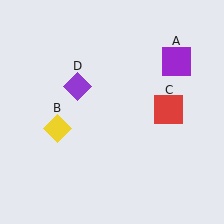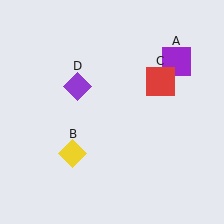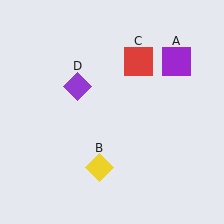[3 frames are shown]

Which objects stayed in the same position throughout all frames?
Purple square (object A) and purple diamond (object D) remained stationary.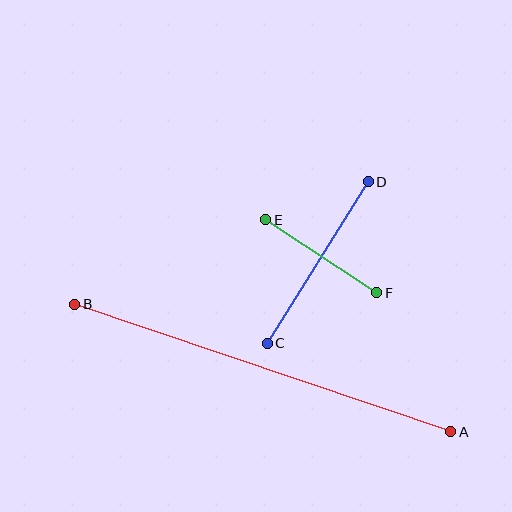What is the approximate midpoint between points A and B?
The midpoint is at approximately (263, 368) pixels.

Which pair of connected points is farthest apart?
Points A and B are farthest apart.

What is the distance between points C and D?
The distance is approximately 190 pixels.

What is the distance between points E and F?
The distance is approximately 133 pixels.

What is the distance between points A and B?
The distance is approximately 397 pixels.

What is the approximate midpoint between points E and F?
The midpoint is at approximately (321, 256) pixels.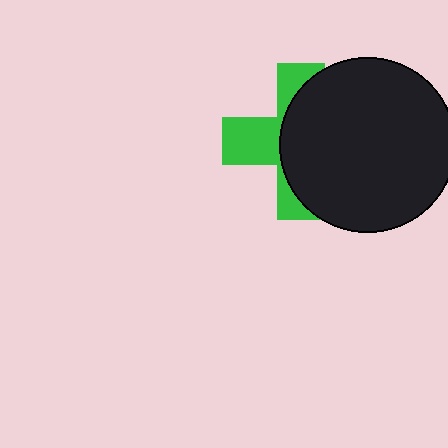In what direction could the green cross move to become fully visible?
The green cross could move left. That would shift it out from behind the black circle entirely.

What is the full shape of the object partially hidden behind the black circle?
The partially hidden object is a green cross.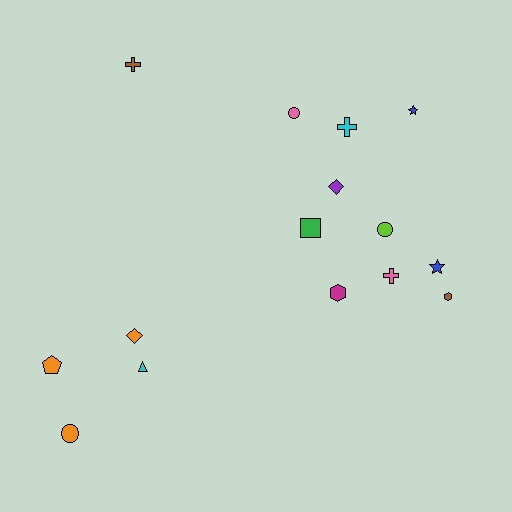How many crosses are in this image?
There are 3 crosses.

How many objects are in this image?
There are 15 objects.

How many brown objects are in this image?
There are 2 brown objects.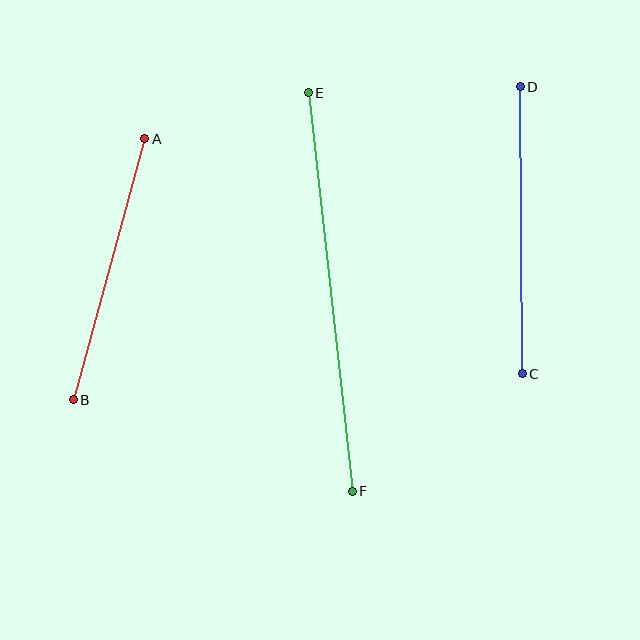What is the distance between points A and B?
The distance is approximately 271 pixels.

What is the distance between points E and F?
The distance is approximately 401 pixels.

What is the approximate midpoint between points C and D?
The midpoint is at approximately (521, 230) pixels.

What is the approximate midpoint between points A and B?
The midpoint is at approximately (109, 269) pixels.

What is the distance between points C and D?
The distance is approximately 287 pixels.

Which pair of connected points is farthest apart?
Points E and F are farthest apart.